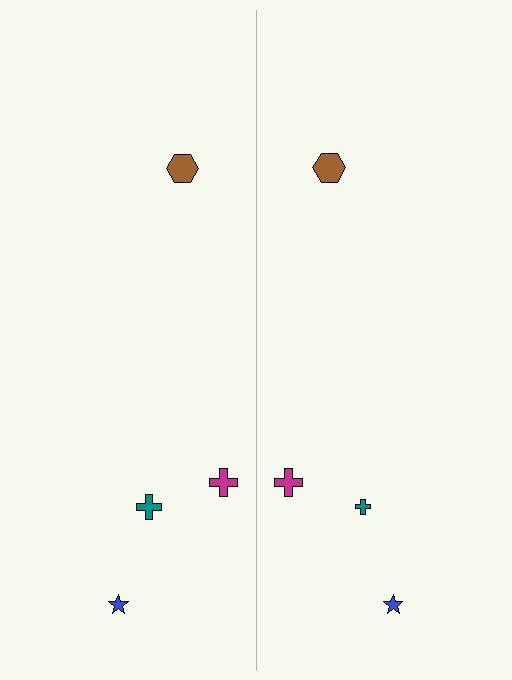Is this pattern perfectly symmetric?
No, the pattern is not perfectly symmetric. The teal cross on the right side has a different size than its mirror counterpart.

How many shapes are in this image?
There are 8 shapes in this image.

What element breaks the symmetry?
The teal cross on the right side has a different size than its mirror counterpart.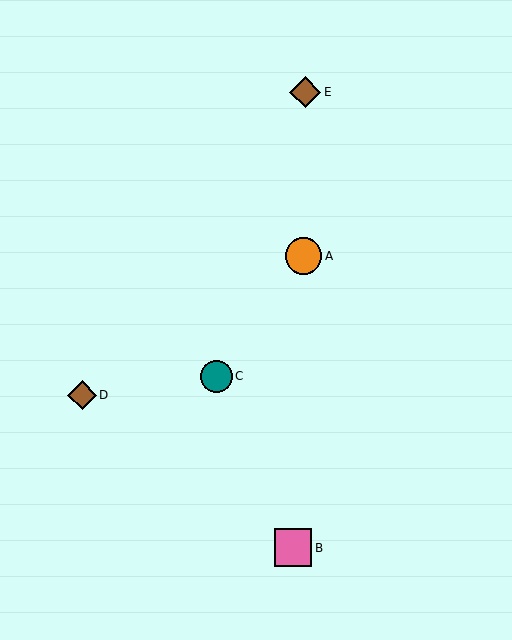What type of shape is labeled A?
Shape A is an orange circle.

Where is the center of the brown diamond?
The center of the brown diamond is at (82, 395).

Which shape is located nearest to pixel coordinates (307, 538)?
The pink square (labeled B) at (293, 548) is nearest to that location.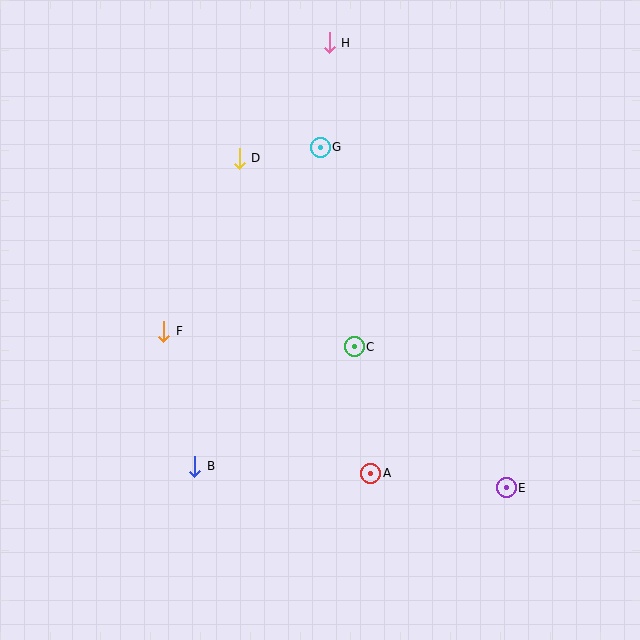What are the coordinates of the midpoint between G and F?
The midpoint between G and F is at (242, 239).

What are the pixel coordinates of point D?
Point D is at (239, 158).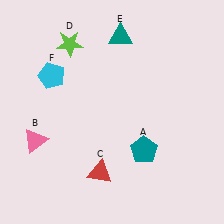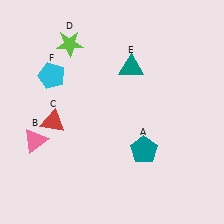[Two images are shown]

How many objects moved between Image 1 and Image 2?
2 objects moved between the two images.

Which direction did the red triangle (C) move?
The red triangle (C) moved up.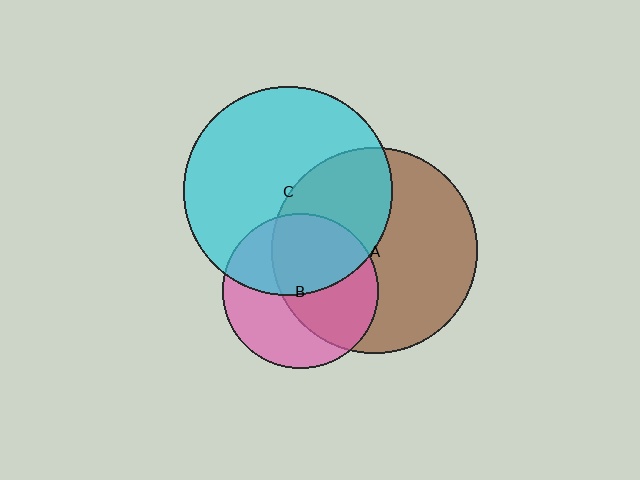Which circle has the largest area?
Circle C (cyan).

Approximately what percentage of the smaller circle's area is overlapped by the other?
Approximately 45%.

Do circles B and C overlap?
Yes.